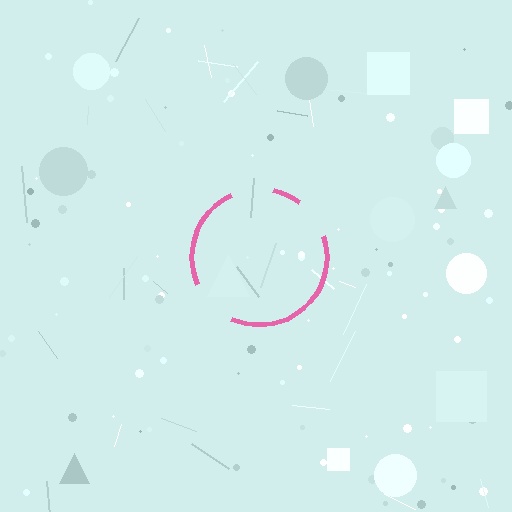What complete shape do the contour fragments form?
The contour fragments form a circle.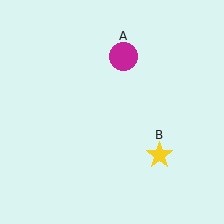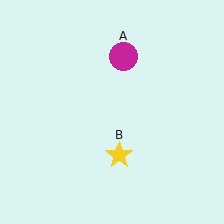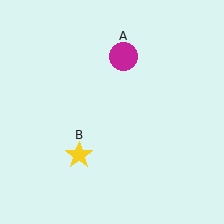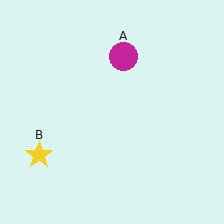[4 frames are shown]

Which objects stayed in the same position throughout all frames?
Magenta circle (object A) remained stationary.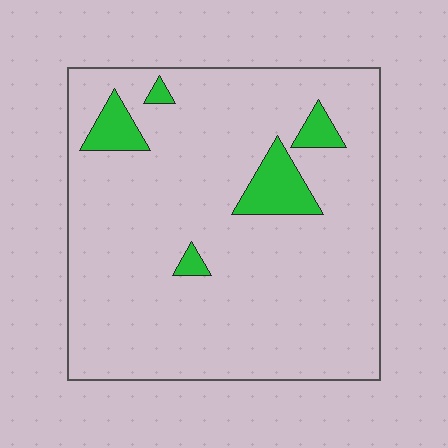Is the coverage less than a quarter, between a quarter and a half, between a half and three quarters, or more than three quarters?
Less than a quarter.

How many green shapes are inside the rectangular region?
5.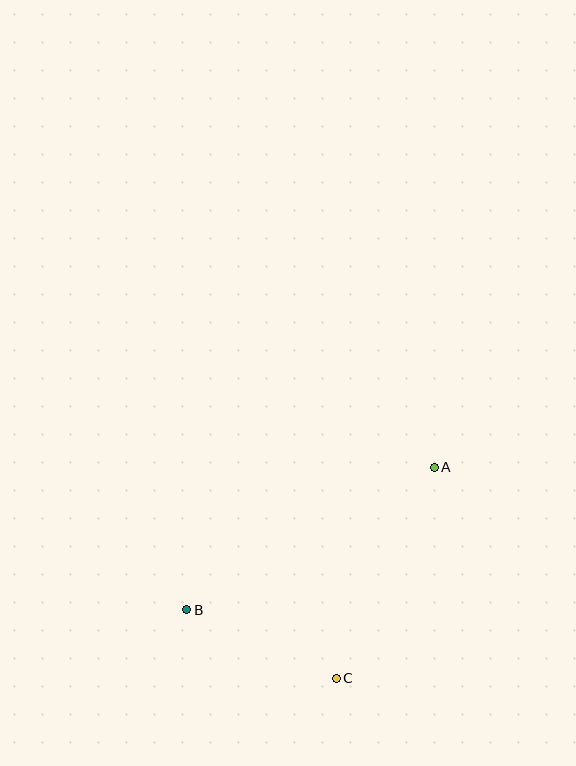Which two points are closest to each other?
Points B and C are closest to each other.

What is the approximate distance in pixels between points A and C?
The distance between A and C is approximately 232 pixels.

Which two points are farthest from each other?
Points A and B are farthest from each other.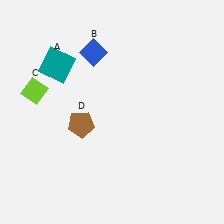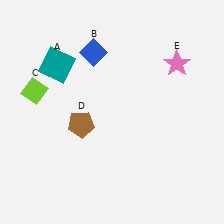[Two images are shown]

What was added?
A pink star (E) was added in Image 2.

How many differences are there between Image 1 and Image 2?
There is 1 difference between the two images.